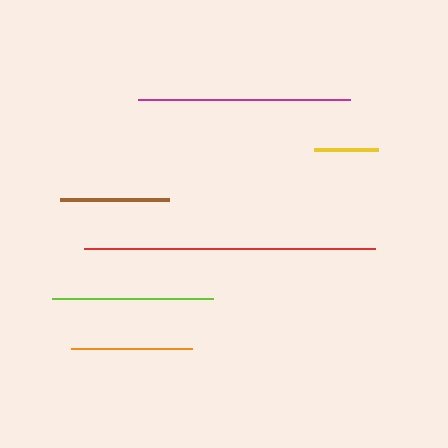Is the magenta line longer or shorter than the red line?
The red line is longer than the magenta line.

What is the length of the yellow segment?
The yellow segment is approximately 65 pixels long.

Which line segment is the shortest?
The yellow line is the shortest at approximately 65 pixels.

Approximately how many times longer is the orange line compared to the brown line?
The orange line is approximately 1.1 times the length of the brown line.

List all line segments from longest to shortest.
From longest to shortest: red, magenta, lime, orange, brown, yellow.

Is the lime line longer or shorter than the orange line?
The lime line is longer than the orange line.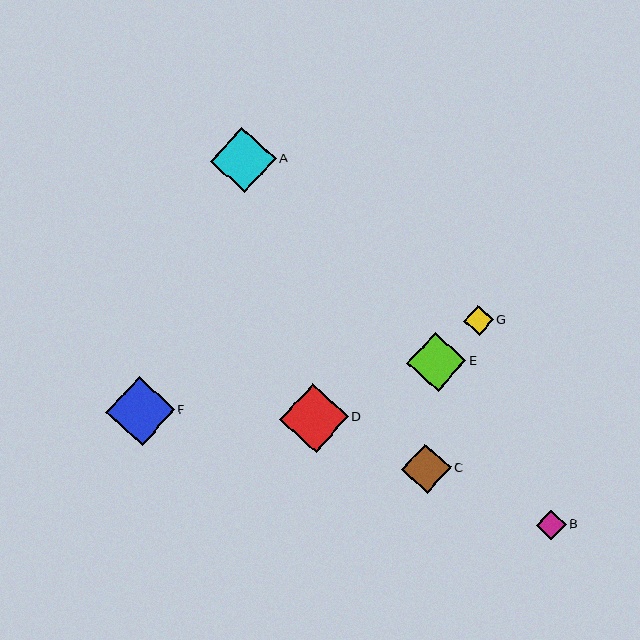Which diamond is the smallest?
Diamond G is the smallest with a size of approximately 30 pixels.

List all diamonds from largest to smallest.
From largest to smallest: F, D, A, E, C, B, G.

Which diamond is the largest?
Diamond F is the largest with a size of approximately 69 pixels.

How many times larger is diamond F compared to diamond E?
Diamond F is approximately 1.2 times the size of diamond E.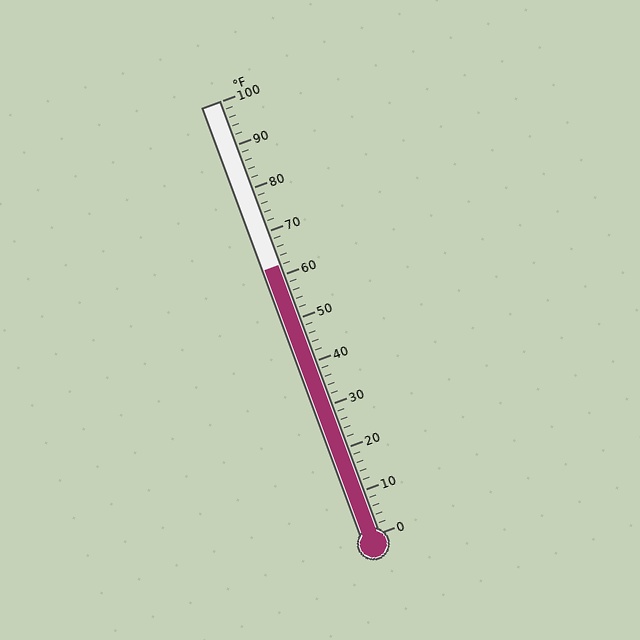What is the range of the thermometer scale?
The thermometer scale ranges from 0°F to 100°F.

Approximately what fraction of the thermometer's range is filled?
The thermometer is filled to approximately 60% of its range.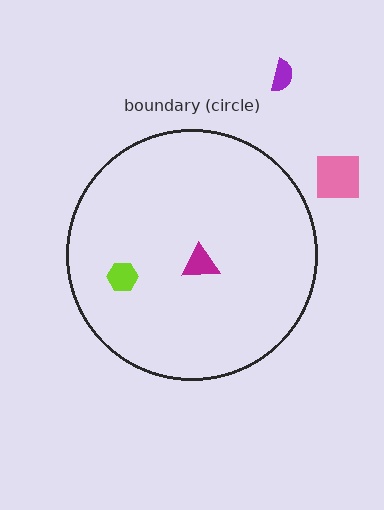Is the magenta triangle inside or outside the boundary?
Inside.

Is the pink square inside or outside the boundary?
Outside.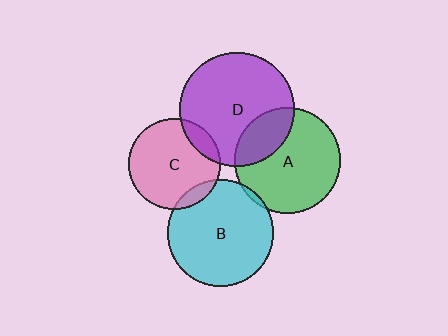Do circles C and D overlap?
Yes.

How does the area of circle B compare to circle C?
Approximately 1.4 times.